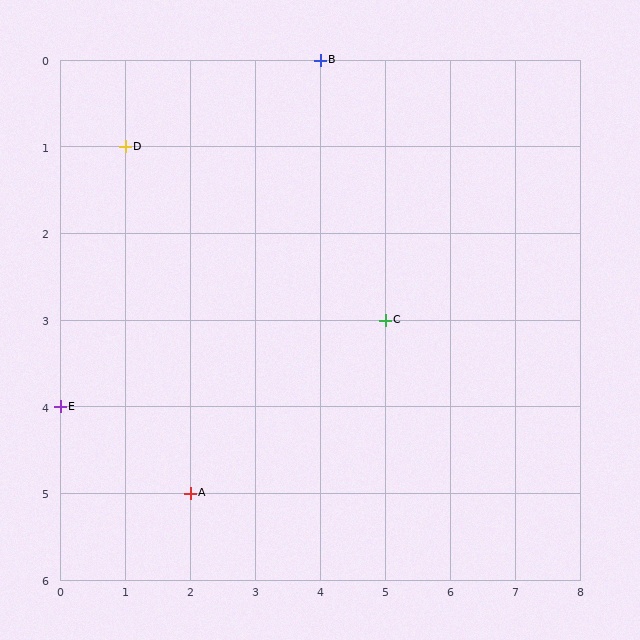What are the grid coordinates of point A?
Point A is at grid coordinates (2, 5).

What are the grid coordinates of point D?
Point D is at grid coordinates (1, 1).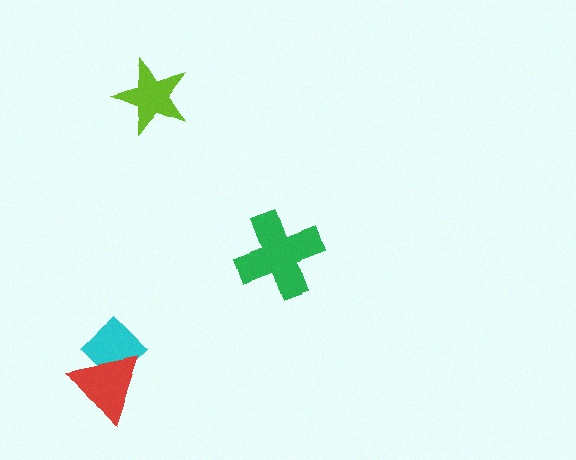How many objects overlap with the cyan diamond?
1 object overlaps with the cyan diamond.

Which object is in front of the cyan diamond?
The red triangle is in front of the cyan diamond.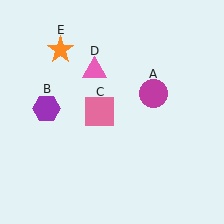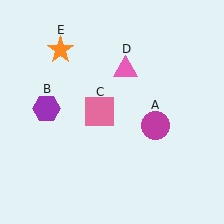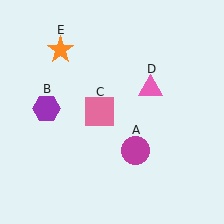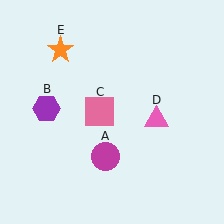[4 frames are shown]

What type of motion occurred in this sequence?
The magenta circle (object A), pink triangle (object D) rotated clockwise around the center of the scene.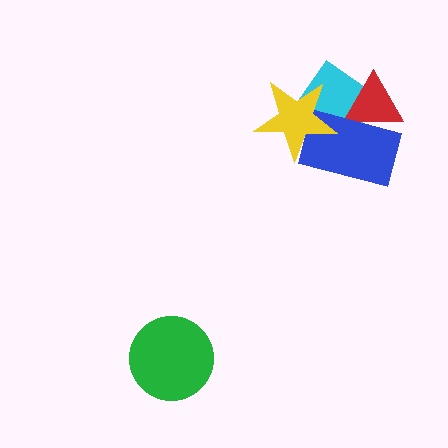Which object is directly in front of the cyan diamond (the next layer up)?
The red triangle is directly in front of the cyan diamond.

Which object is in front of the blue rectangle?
The yellow star is in front of the blue rectangle.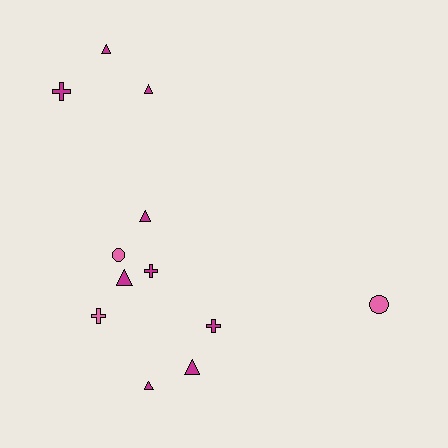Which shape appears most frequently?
Triangle, with 6 objects.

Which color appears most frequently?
Magenta, with 9 objects.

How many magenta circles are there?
There are no magenta circles.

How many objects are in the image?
There are 12 objects.